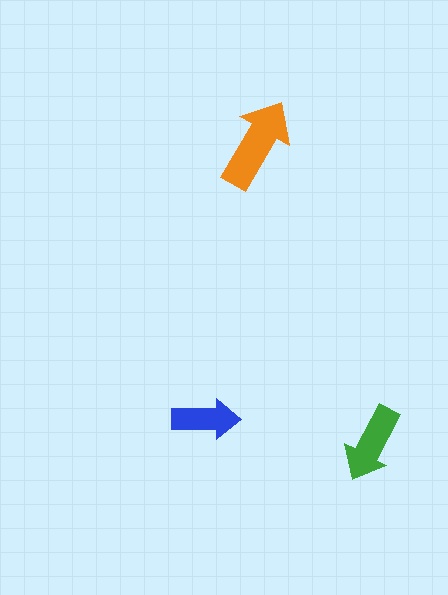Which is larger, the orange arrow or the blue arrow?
The orange one.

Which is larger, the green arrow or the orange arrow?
The orange one.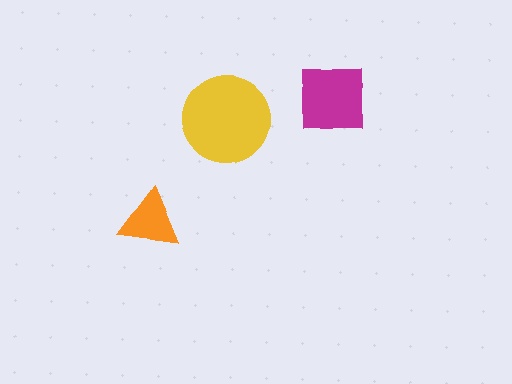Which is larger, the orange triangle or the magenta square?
The magenta square.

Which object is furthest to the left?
The orange triangle is leftmost.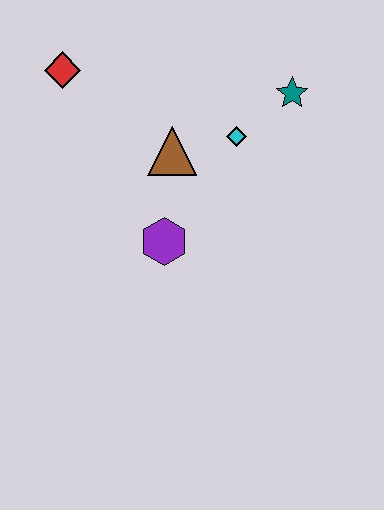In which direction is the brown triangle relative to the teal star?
The brown triangle is to the left of the teal star.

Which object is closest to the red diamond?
The brown triangle is closest to the red diamond.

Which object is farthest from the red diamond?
The teal star is farthest from the red diamond.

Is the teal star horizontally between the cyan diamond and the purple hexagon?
No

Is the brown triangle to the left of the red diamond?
No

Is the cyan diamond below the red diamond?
Yes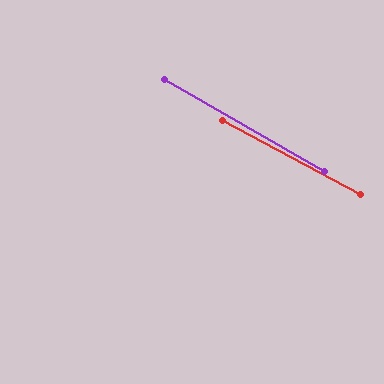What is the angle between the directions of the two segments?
Approximately 2 degrees.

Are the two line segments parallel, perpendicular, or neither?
Parallel — their directions differ by only 1.6°.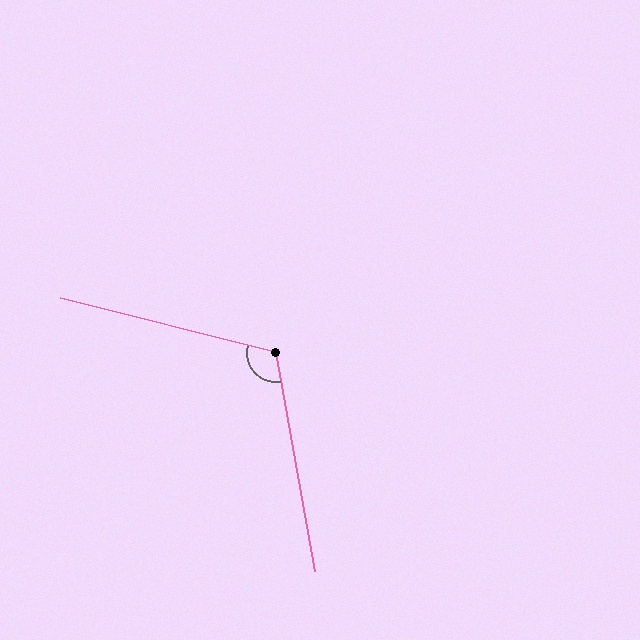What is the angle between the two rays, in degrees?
Approximately 114 degrees.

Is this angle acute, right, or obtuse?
It is obtuse.